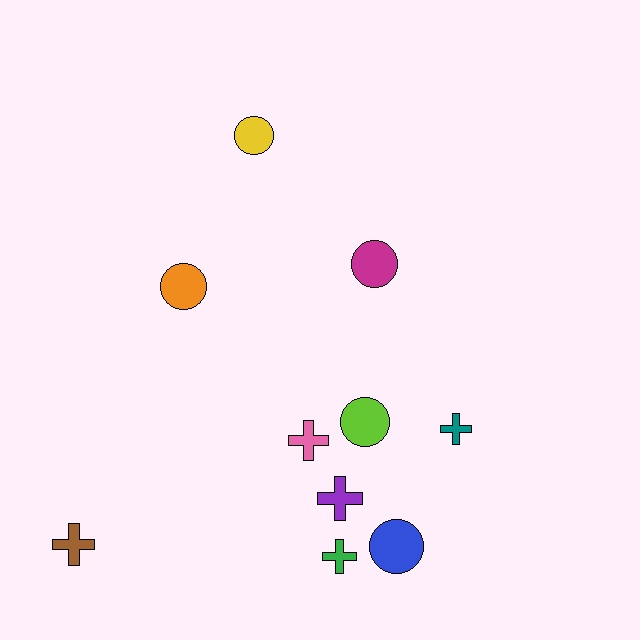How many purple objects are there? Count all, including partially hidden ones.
There is 1 purple object.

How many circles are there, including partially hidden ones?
There are 5 circles.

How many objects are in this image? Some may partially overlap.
There are 10 objects.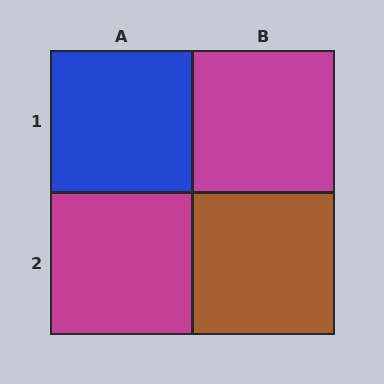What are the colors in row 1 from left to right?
Blue, magenta.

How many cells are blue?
1 cell is blue.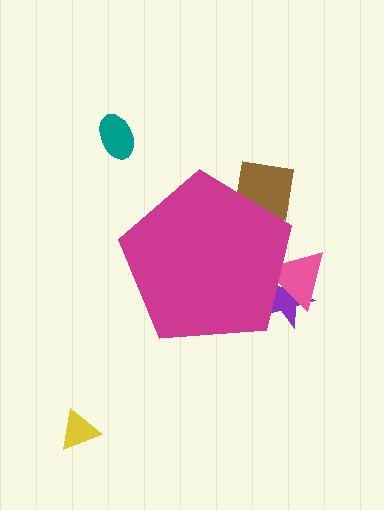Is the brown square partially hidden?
Yes, the brown square is partially hidden behind the magenta pentagon.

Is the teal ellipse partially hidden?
No, the teal ellipse is fully visible.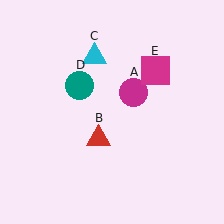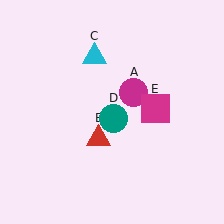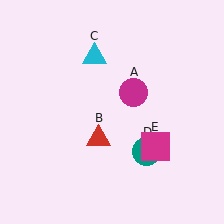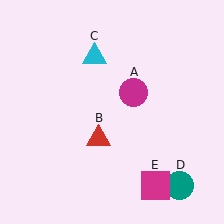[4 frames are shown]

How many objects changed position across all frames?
2 objects changed position: teal circle (object D), magenta square (object E).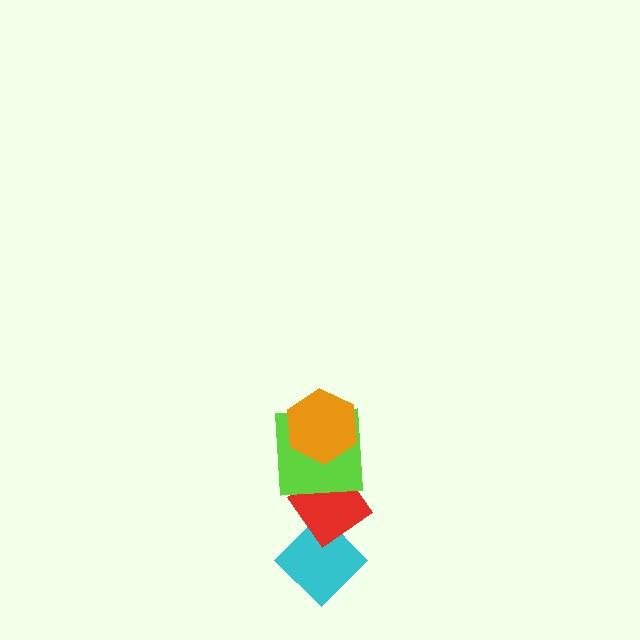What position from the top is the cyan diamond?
The cyan diamond is 4th from the top.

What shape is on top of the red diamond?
The lime square is on top of the red diamond.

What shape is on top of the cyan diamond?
The red diamond is on top of the cyan diamond.